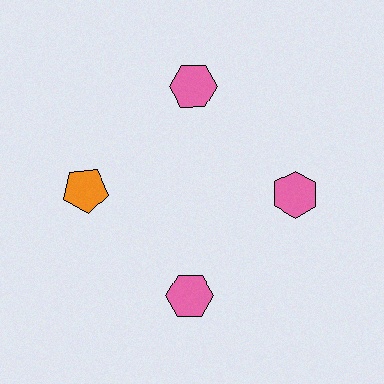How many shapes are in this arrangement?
There are 4 shapes arranged in a ring pattern.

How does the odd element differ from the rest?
It differs in both color (orange instead of pink) and shape (pentagon instead of hexagon).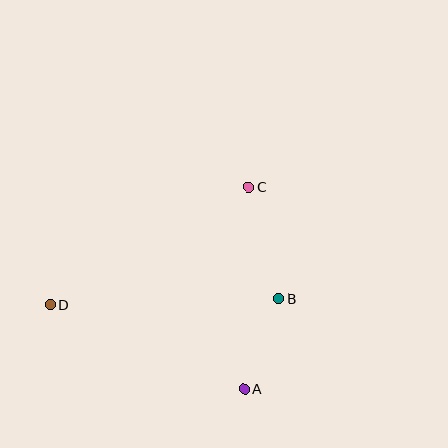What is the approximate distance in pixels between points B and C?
The distance between B and C is approximately 116 pixels.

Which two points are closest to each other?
Points A and B are closest to each other.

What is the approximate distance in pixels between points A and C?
The distance between A and C is approximately 202 pixels.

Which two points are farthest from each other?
Points C and D are farthest from each other.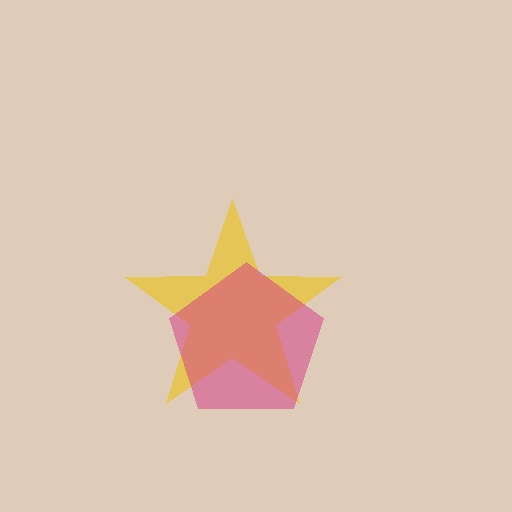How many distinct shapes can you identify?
There are 2 distinct shapes: a yellow star, a magenta pentagon.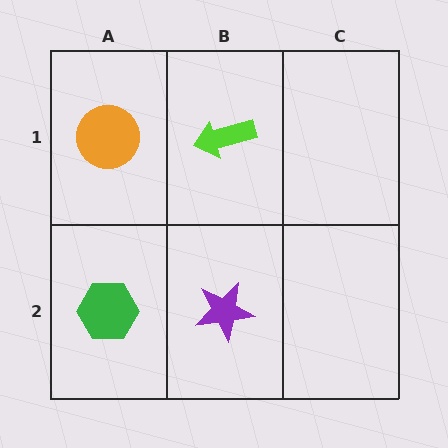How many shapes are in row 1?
2 shapes.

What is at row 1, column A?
An orange circle.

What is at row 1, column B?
A lime arrow.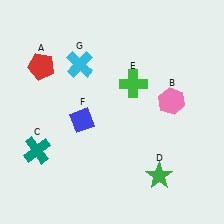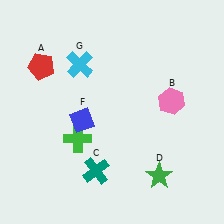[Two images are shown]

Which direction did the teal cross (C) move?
The teal cross (C) moved right.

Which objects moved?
The objects that moved are: the teal cross (C), the green cross (E).